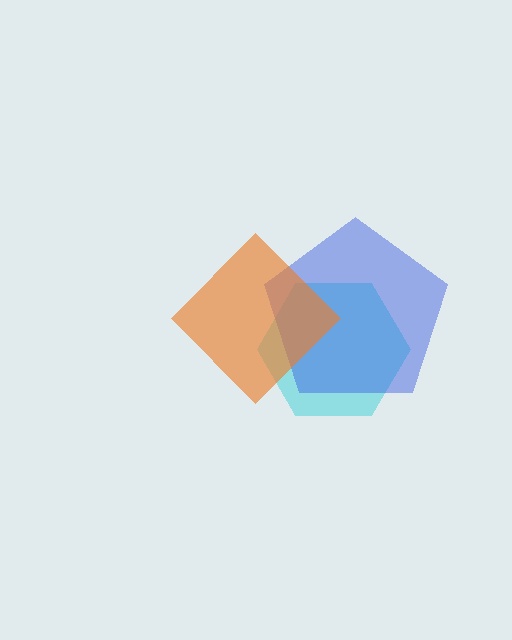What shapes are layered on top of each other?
The layered shapes are: a cyan hexagon, a blue pentagon, an orange diamond.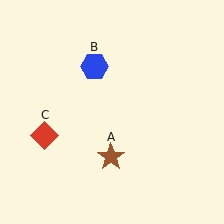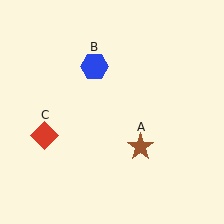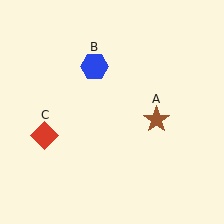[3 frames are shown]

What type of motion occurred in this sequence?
The brown star (object A) rotated counterclockwise around the center of the scene.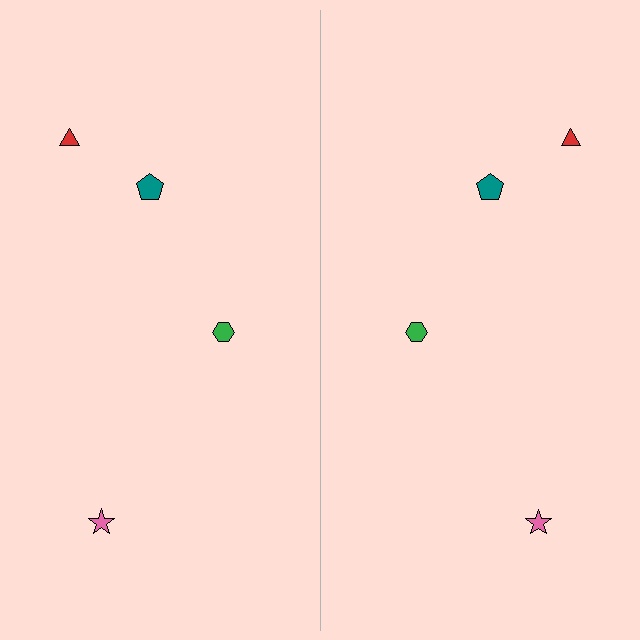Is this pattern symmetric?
Yes, this pattern has bilateral (reflection) symmetry.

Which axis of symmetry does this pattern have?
The pattern has a vertical axis of symmetry running through the center of the image.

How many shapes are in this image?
There are 8 shapes in this image.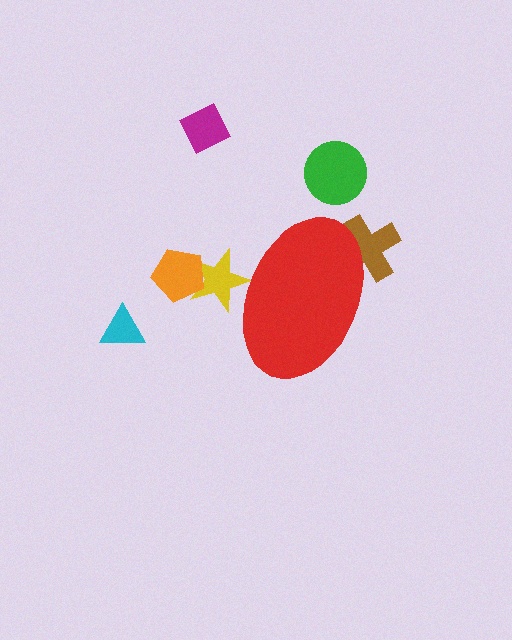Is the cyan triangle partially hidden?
No, the cyan triangle is fully visible.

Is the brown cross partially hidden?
Yes, the brown cross is partially hidden behind the red ellipse.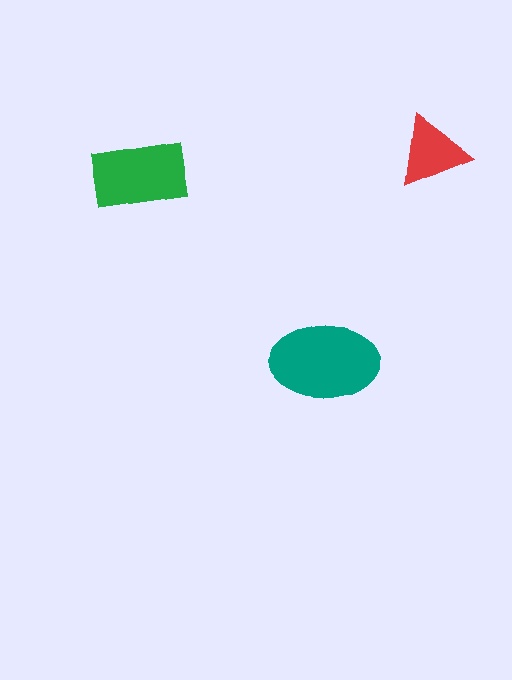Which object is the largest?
The teal ellipse.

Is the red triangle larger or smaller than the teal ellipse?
Smaller.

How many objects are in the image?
There are 3 objects in the image.